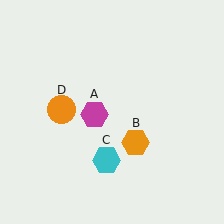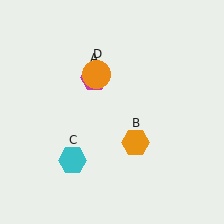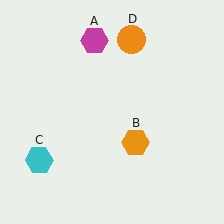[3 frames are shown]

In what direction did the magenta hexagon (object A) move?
The magenta hexagon (object A) moved up.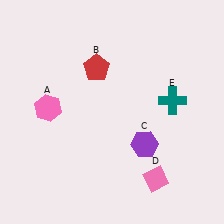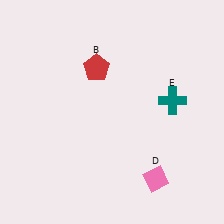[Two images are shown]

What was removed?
The pink hexagon (A), the purple hexagon (C) were removed in Image 2.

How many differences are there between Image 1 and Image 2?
There are 2 differences between the two images.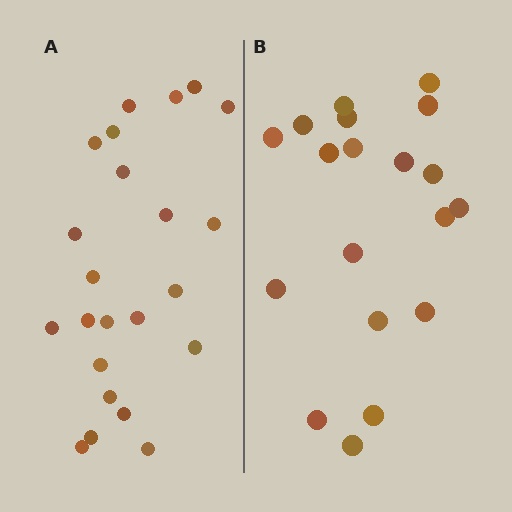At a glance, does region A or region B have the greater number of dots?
Region A (the left region) has more dots.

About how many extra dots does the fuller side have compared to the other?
Region A has about 4 more dots than region B.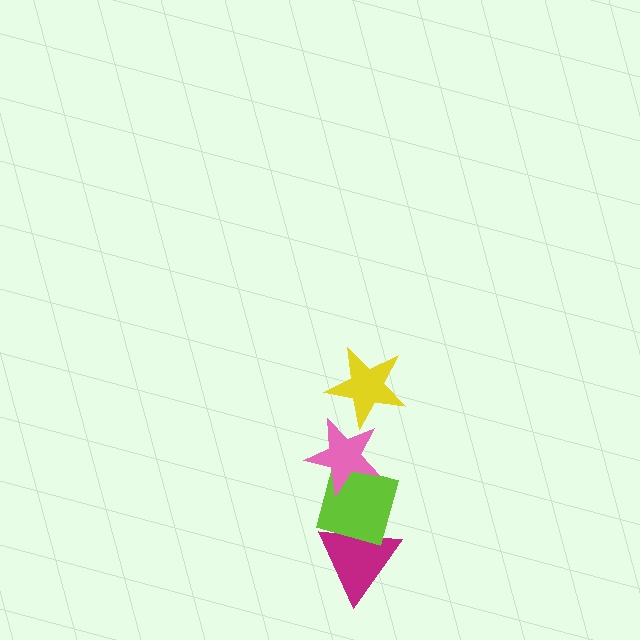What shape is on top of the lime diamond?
The pink star is on top of the lime diamond.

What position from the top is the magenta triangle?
The magenta triangle is 4th from the top.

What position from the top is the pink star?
The pink star is 2nd from the top.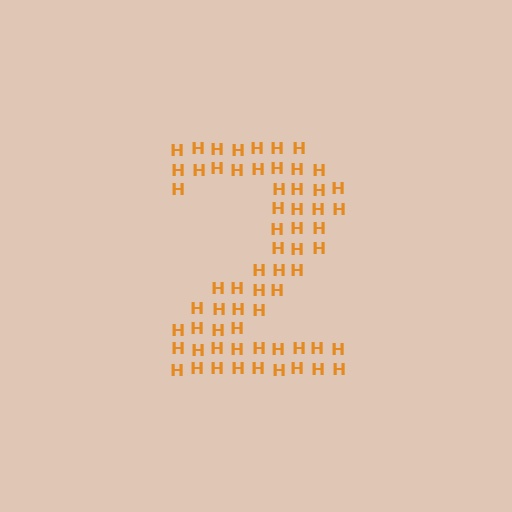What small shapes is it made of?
It is made of small letter H's.